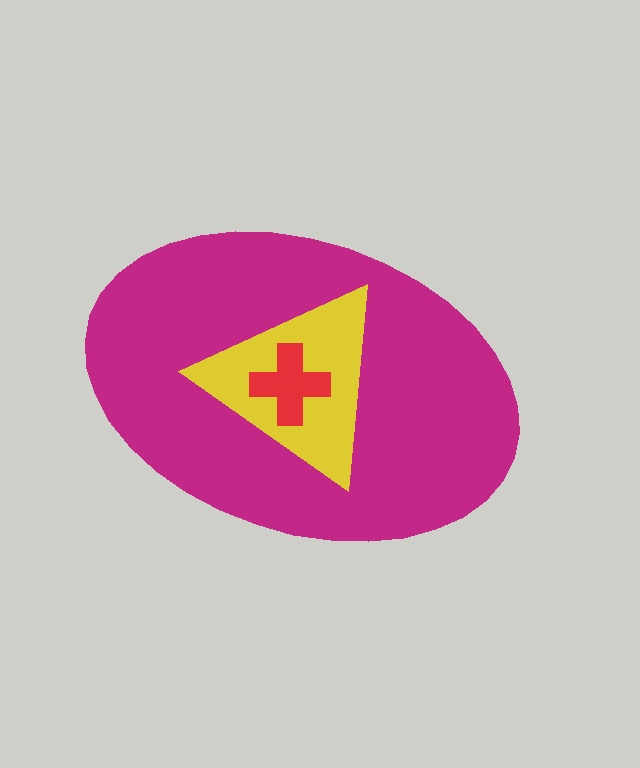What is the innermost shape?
The red cross.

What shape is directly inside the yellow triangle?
The red cross.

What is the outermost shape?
The magenta ellipse.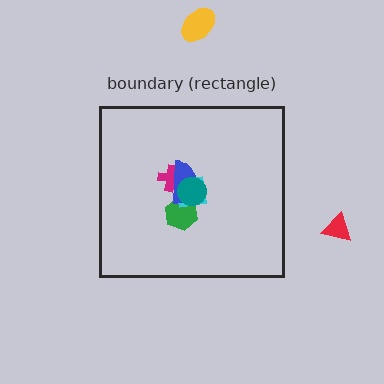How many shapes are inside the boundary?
5 inside, 2 outside.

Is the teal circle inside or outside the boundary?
Inside.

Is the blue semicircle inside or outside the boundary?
Inside.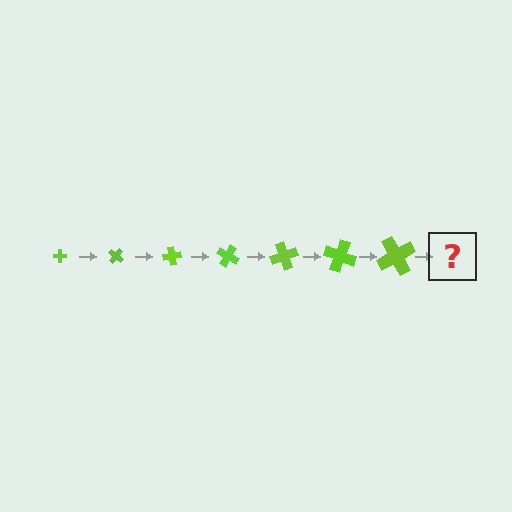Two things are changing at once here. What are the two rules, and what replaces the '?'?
The two rules are that the cross grows larger each step and it rotates 40 degrees each step. The '?' should be a cross, larger than the previous one and rotated 280 degrees from the start.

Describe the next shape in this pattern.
It should be a cross, larger than the previous one and rotated 280 degrees from the start.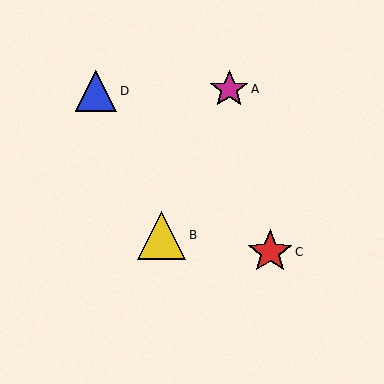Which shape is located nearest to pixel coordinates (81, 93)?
The blue triangle (labeled D) at (96, 91) is nearest to that location.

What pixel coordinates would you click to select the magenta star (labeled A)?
Click at (229, 89) to select the magenta star A.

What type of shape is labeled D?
Shape D is a blue triangle.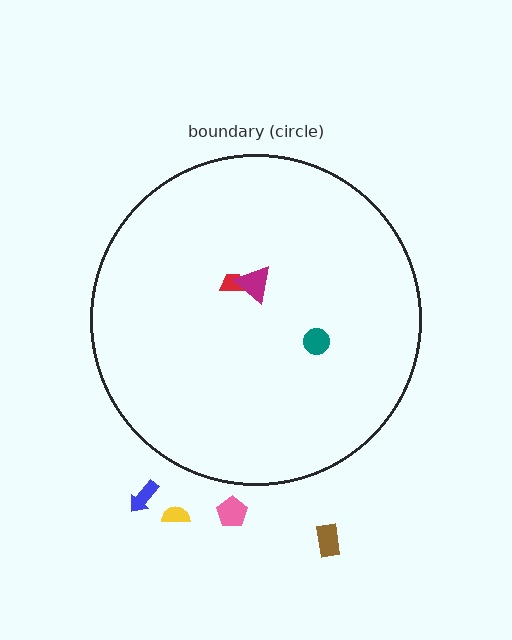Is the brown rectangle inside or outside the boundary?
Outside.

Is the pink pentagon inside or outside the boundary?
Outside.